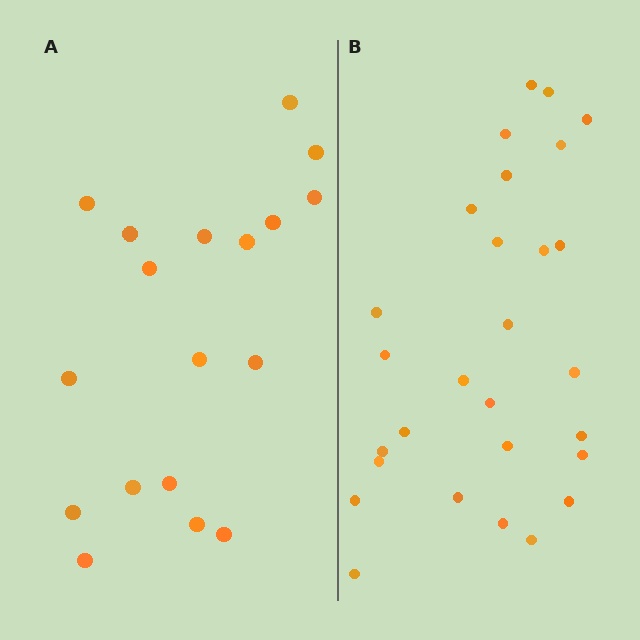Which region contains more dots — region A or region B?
Region B (the right region) has more dots.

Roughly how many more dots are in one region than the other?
Region B has roughly 10 or so more dots than region A.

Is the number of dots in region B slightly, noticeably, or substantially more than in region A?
Region B has substantially more. The ratio is roughly 1.6 to 1.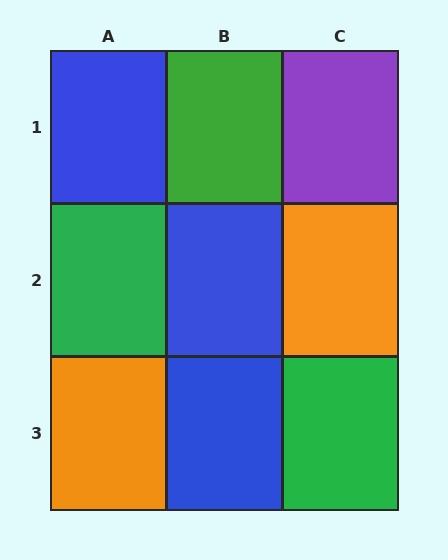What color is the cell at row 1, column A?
Blue.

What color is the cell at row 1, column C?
Purple.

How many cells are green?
3 cells are green.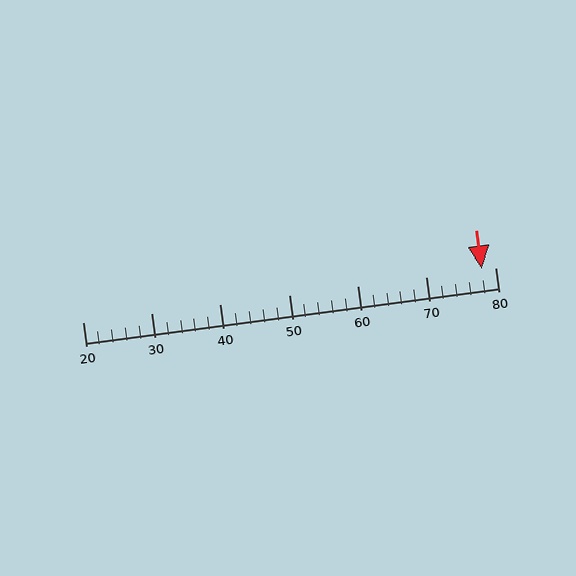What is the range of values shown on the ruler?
The ruler shows values from 20 to 80.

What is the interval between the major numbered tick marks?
The major tick marks are spaced 10 units apart.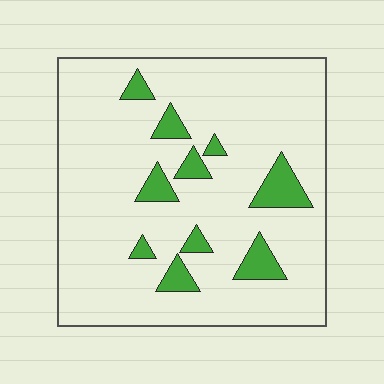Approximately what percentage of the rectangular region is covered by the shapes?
Approximately 10%.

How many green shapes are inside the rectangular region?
10.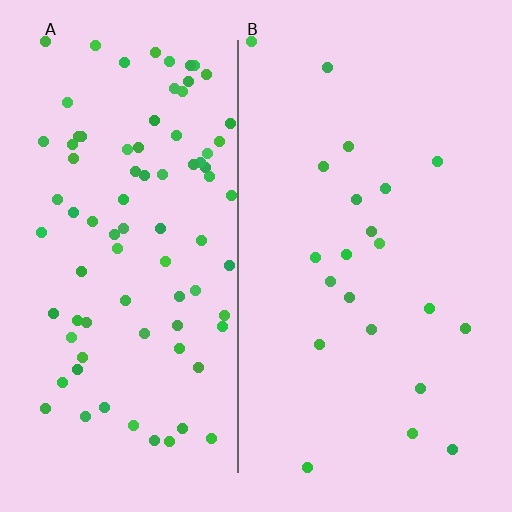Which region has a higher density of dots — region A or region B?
A (the left).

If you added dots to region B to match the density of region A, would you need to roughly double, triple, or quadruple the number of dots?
Approximately quadruple.